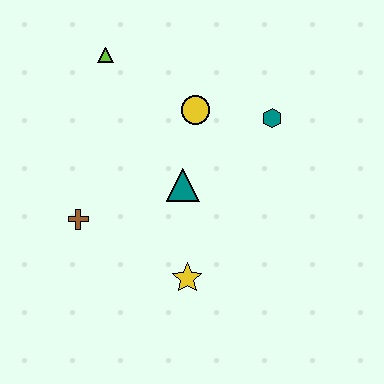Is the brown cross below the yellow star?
No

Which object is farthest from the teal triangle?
The lime triangle is farthest from the teal triangle.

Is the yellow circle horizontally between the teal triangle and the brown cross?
No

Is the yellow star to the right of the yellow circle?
No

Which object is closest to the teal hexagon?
The yellow circle is closest to the teal hexagon.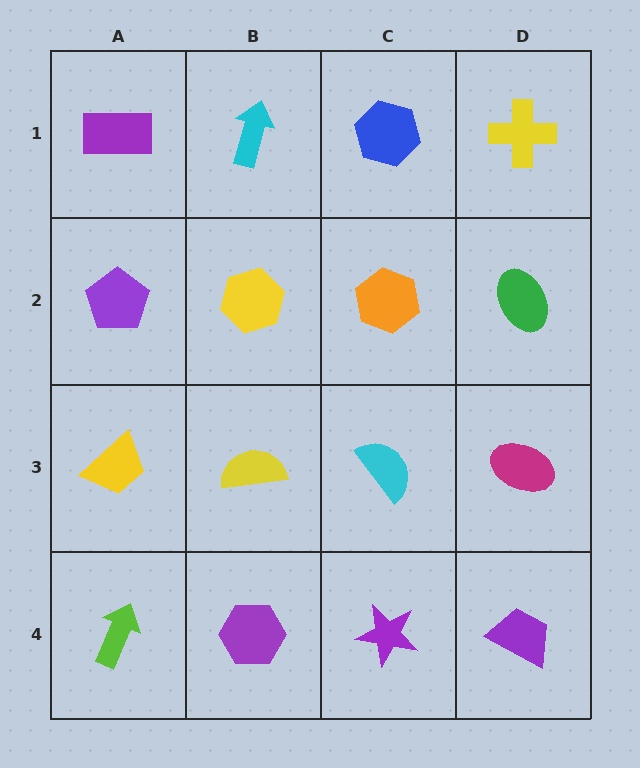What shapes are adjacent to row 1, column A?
A purple pentagon (row 2, column A), a cyan arrow (row 1, column B).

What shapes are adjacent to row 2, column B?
A cyan arrow (row 1, column B), a yellow semicircle (row 3, column B), a purple pentagon (row 2, column A), an orange hexagon (row 2, column C).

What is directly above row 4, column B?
A yellow semicircle.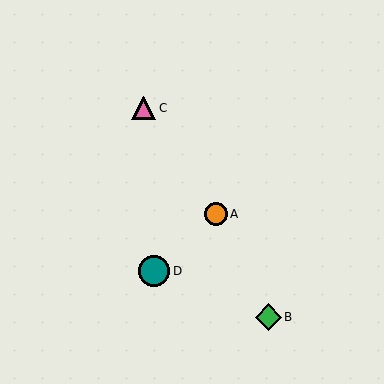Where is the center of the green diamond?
The center of the green diamond is at (268, 317).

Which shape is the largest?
The teal circle (labeled D) is the largest.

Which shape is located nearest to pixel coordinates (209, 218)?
The orange circle (labeled A) at (216, 214) is nearest to that location.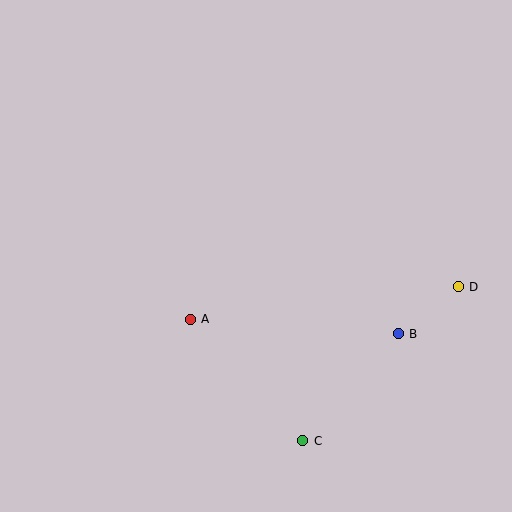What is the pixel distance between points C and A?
The distance between C and A is 166 pixels.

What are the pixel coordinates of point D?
Point D is at (458, 287).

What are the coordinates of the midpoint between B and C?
The midpoint between B and C is at (351, 387).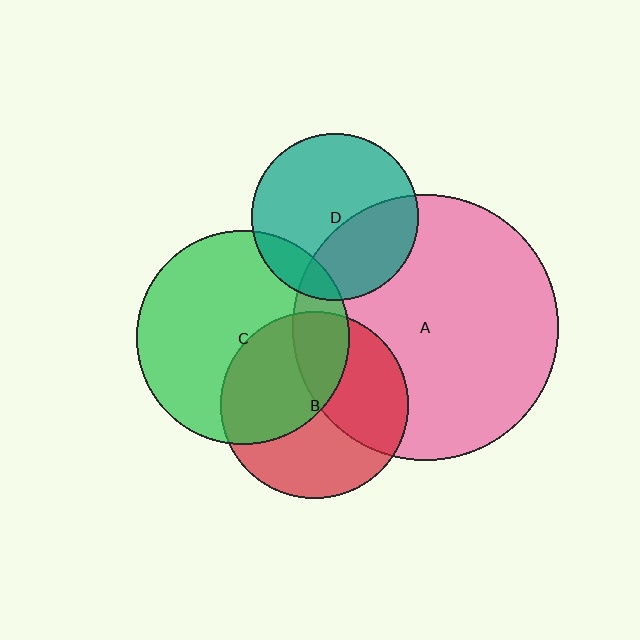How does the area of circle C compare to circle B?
Approximately 1.3 times.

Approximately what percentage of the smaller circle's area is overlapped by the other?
Approximately 15%.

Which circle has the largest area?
Circle A (pink).